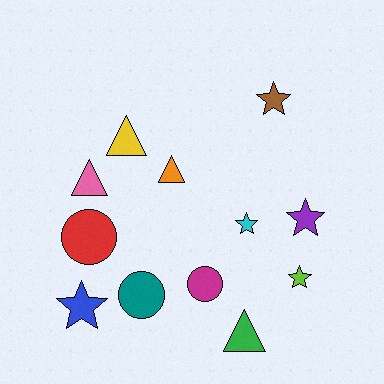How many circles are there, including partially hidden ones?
There are 3 circles.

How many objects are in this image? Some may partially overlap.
There are 12 objects.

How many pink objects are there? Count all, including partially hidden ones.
There is 1 pink object.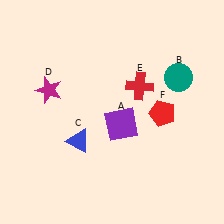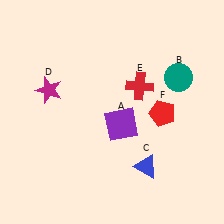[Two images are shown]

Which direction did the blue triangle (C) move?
The blue triangle (C) moved right.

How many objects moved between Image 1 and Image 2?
1 object moved between the two images.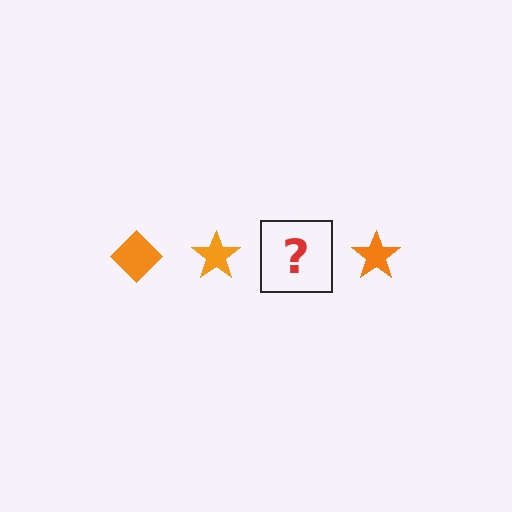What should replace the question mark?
The question mark should be replaced with an orange diamond.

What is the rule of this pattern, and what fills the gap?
The rule is that the pattern cycles through diamond, star shapes in orange. The gap should be filled with an orange diamond.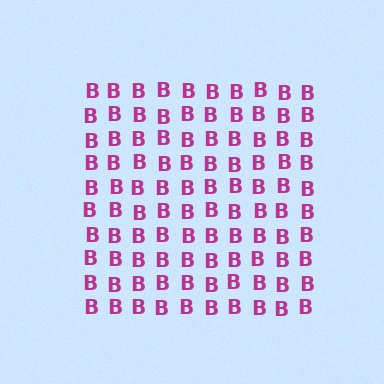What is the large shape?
The large shape is a square.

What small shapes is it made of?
It is made of small letter B's.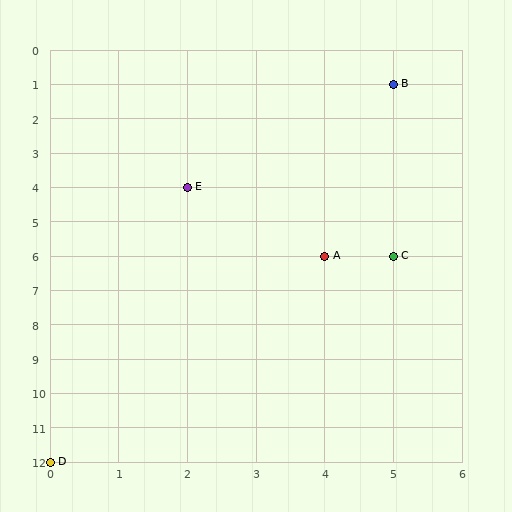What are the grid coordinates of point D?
Point D is at grid coordinates (0, 12).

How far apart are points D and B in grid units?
Points D and B are 5 columns and 11 rows apart (about 12.1 grid units diagonally).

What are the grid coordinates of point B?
Point B is at grid coordinates (5, 1).